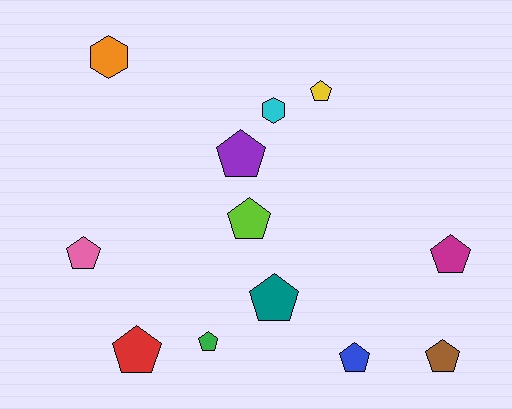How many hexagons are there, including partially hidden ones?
There are 2 hexagons.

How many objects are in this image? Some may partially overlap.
There are 12 objects.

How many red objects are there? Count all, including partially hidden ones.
There is 1 red object.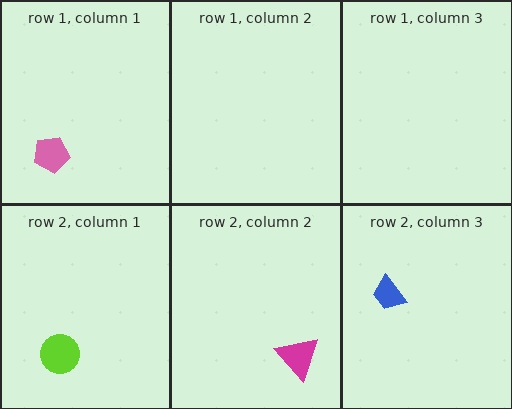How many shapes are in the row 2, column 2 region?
1.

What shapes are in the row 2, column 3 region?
The blue trapezoid.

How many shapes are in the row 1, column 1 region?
1.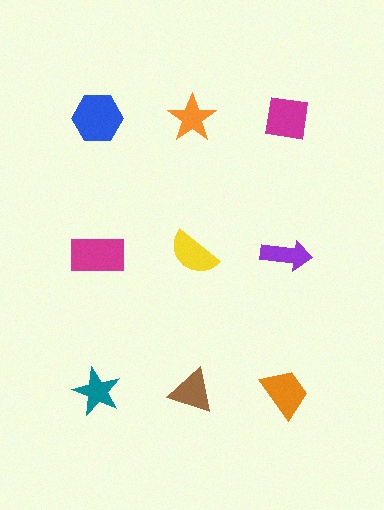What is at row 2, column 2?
A yellow semicircle.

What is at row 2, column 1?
A magenta rectangle.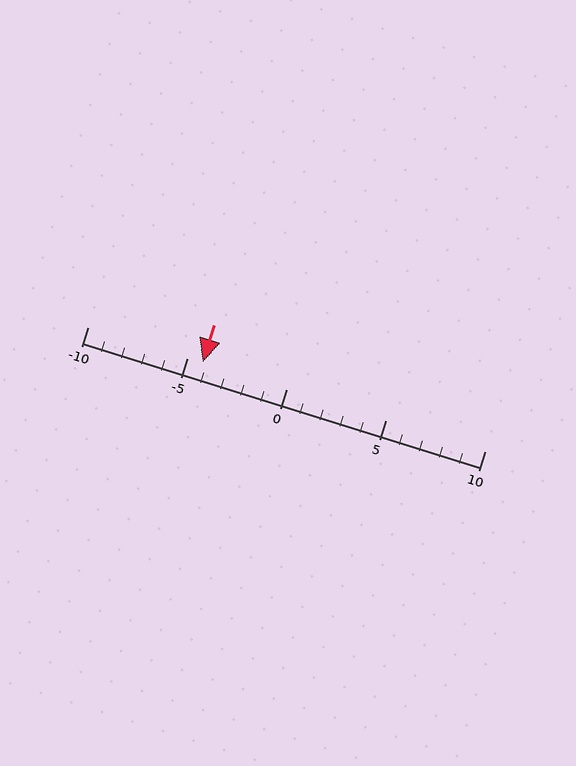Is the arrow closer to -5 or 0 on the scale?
The arrow is closer to -5.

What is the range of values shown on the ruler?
The ruler shows values from -10 to 10.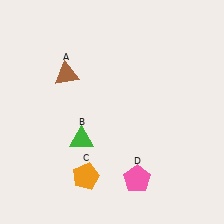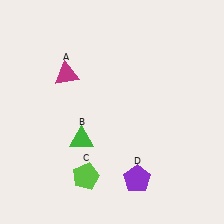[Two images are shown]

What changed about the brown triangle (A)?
In Image 1, A is brown. In Image 2, it changed to magenta.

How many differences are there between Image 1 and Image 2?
There are 3 differences between the two images.